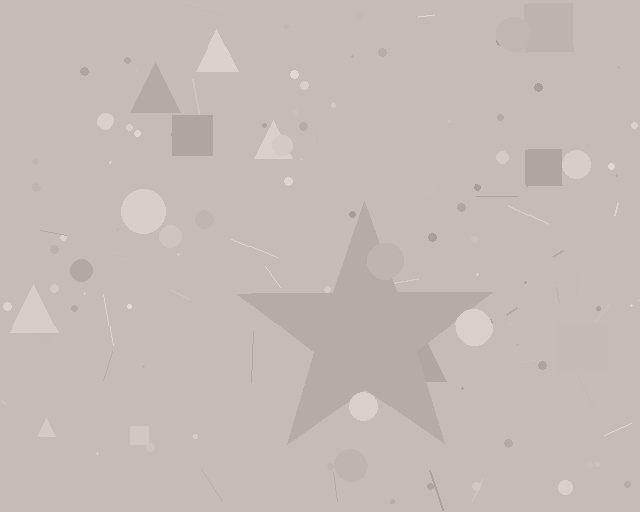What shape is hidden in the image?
A star is hidden in the image.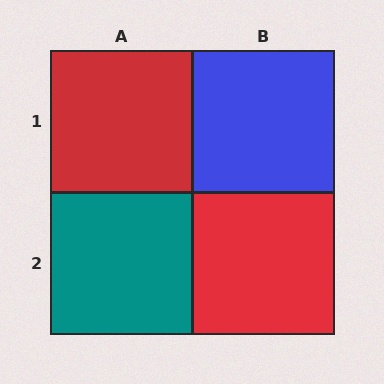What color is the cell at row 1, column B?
Blue.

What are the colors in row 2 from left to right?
Teal, red.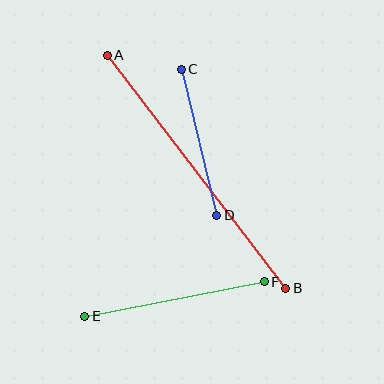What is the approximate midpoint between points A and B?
The midpoint is at approximately (197, 172) pixels.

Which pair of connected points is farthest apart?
Points A and B are farthest apart.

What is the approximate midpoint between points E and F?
The midpoint is at approximately (174, 299) pixels.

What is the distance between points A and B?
The distance is approximately 293 pixels.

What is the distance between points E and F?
The distance is approximately 183 pixels.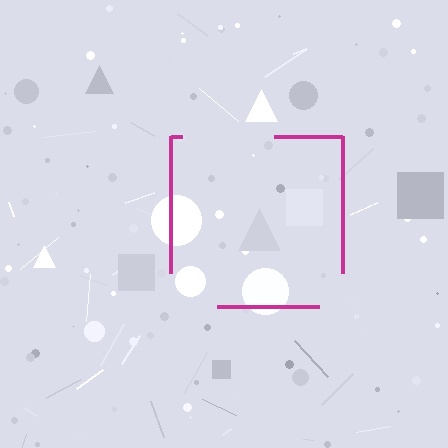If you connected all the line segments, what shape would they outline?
They would outline a square.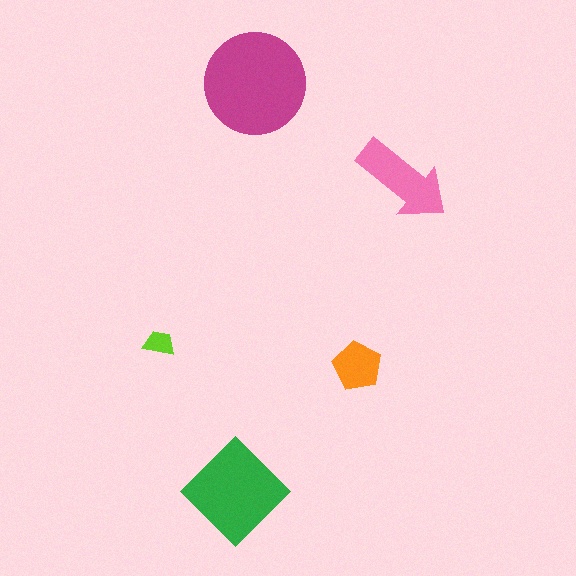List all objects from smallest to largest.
The lime trapezoid, the orange pentagon, the pink arrow, the green diamond, the magenta circle.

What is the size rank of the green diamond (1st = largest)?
2nd.